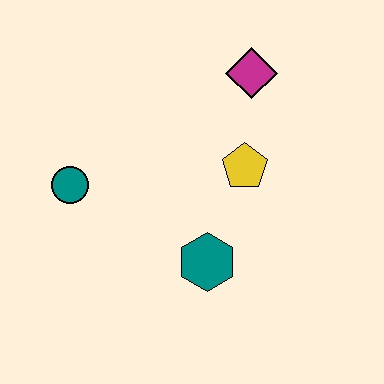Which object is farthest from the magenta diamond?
The teal circle is farthest from the magenta diamond.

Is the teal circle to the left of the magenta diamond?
Yes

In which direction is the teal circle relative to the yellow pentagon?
The teal circle is to the left of the yellow pentagon.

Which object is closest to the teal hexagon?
The yellow pentagon is closest to the teal hexagon.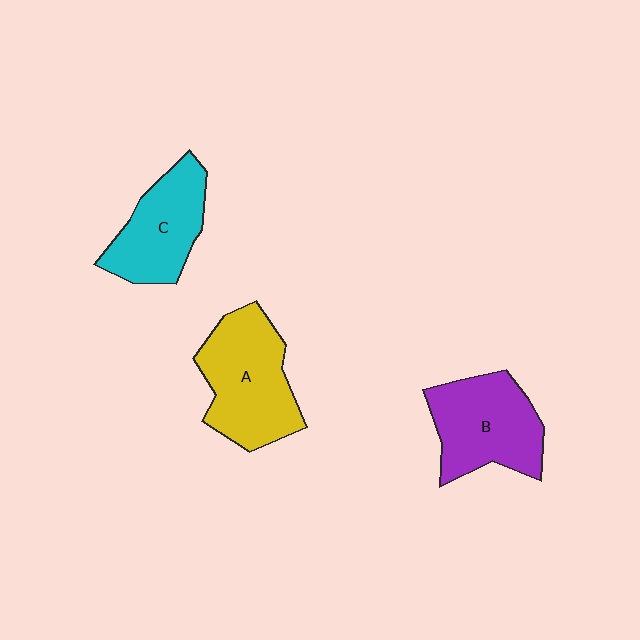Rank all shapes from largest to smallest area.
From largest to smallest: A (yellow), B (purple), C (cyan).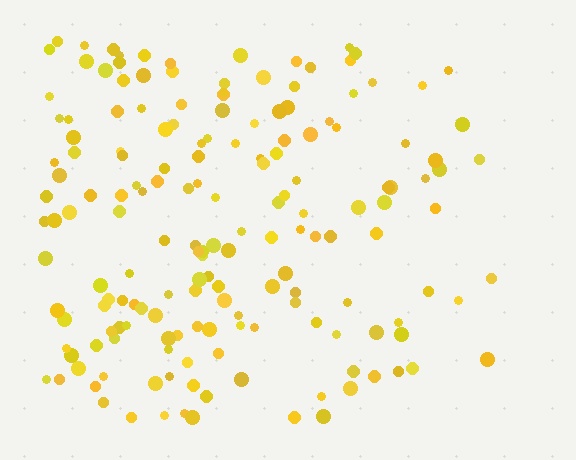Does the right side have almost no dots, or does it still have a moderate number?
Still a moderate number, just noticeably fewer than the left.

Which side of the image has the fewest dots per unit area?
The right.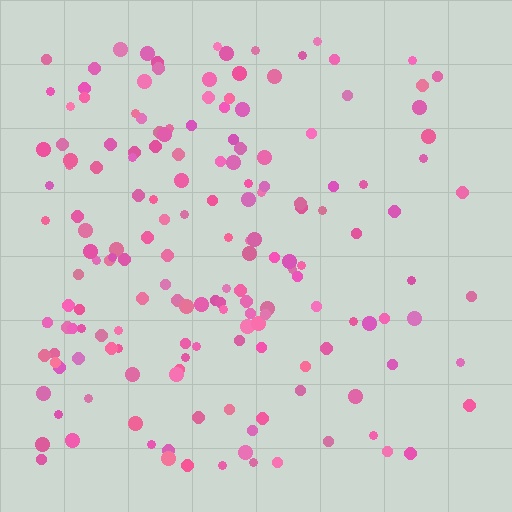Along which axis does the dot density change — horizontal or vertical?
Horizontal.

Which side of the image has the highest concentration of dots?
The left.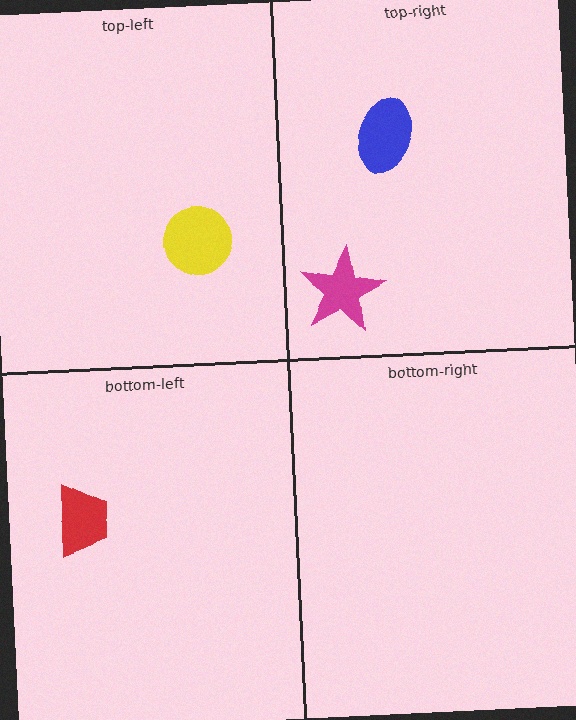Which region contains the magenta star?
The top-right region.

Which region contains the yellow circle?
The top-left region.